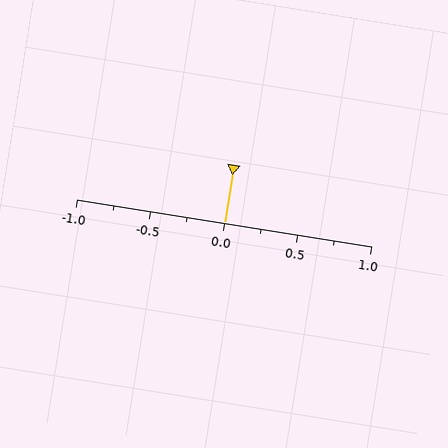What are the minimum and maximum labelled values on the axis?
The axis runs from -1.0 to 1.0.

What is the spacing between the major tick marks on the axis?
The major ticks are spaced 0.5 apart.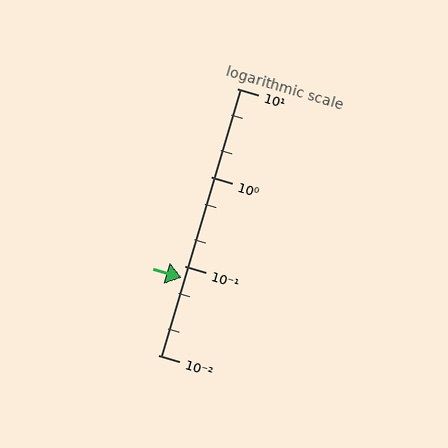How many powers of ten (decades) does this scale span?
The scale spans 3 decades, from 0.01 to 10.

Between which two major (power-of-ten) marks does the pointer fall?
The pointer is between 0.01 and 0.1.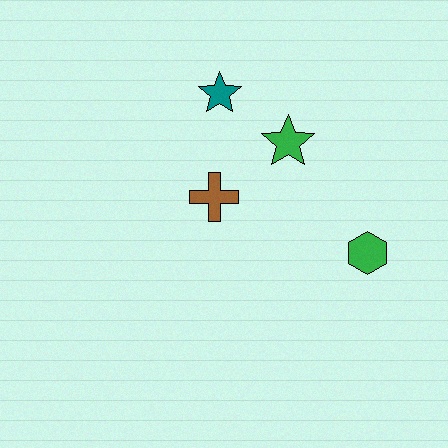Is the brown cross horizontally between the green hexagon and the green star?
No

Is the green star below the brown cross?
No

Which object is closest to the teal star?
The green star is closest to the teal star.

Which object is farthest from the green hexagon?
The teal star is farthest from the green hexagon.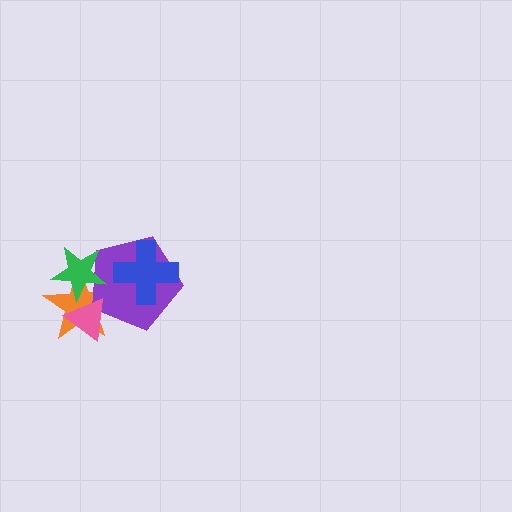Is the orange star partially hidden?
Yes, it is partially covered by another shape.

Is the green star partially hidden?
No, no other shape covers it.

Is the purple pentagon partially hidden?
Yes, it is partially covered by another shape.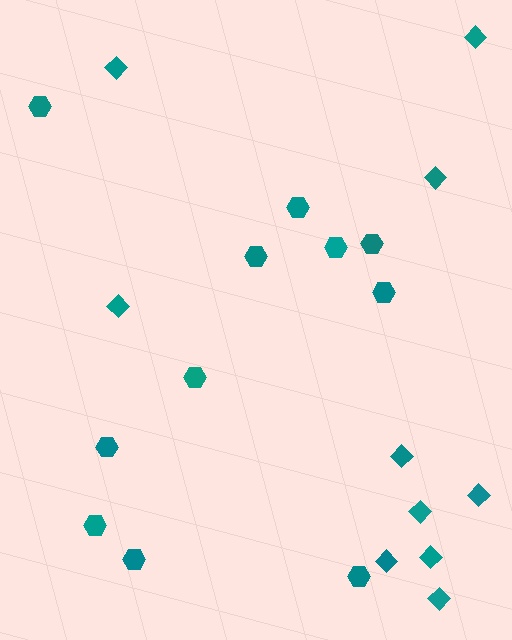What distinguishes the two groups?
There are 2 groups: one group of diamonds (10) and one group of hexagons (11).